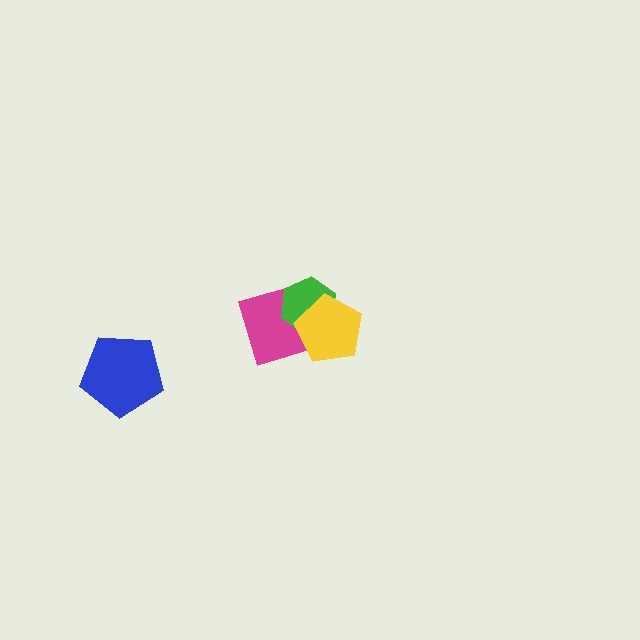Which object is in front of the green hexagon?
The yellow pentagon is in front of the green hexagon.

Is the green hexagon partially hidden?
Yes, it is partially covered by another shape.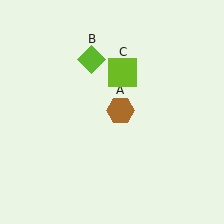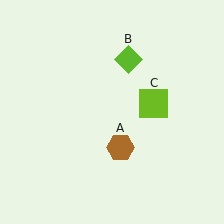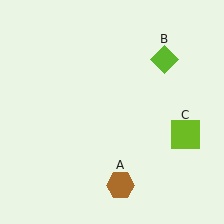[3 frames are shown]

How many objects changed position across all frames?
3 objects changed position: brown hexagon (object A), lime diamond (object B), lime square (object C).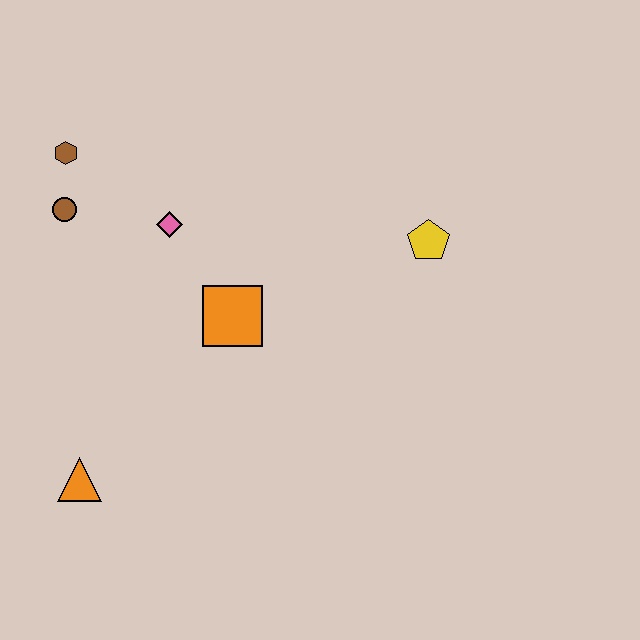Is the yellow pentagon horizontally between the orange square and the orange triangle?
No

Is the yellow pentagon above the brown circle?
No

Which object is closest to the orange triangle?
The orange square is closest to the orange triangle.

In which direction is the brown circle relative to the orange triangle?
The brown circle is above the orange triangle.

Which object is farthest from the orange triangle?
The yellow pentagon is farthest from the orange triangle.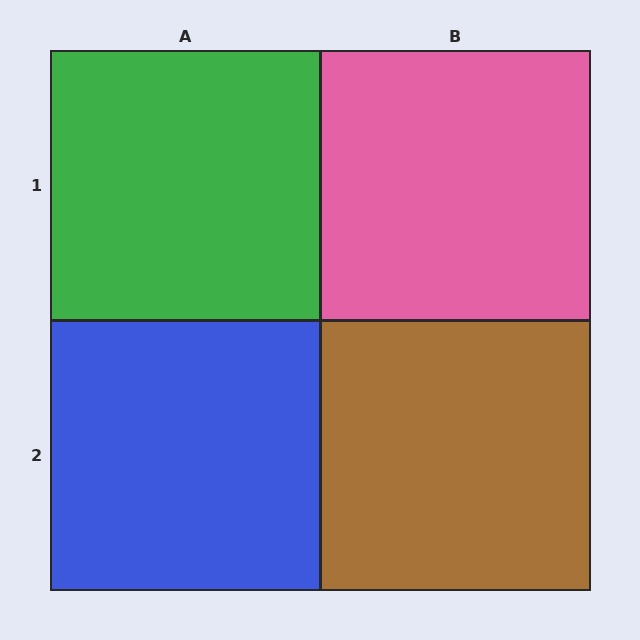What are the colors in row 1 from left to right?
Green, pink.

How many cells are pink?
1 cell is pink.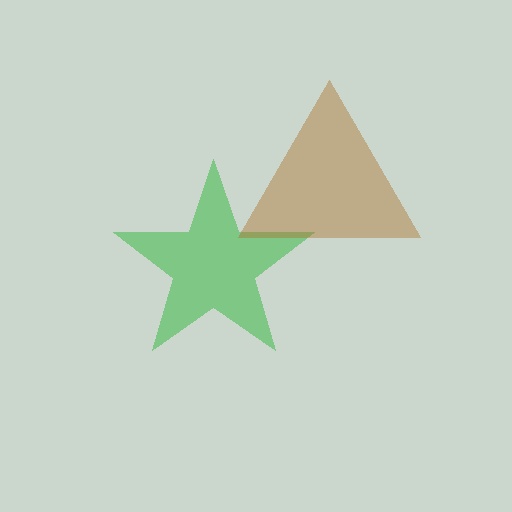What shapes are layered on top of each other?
The layered shapes are: a green star, a brown triangle.